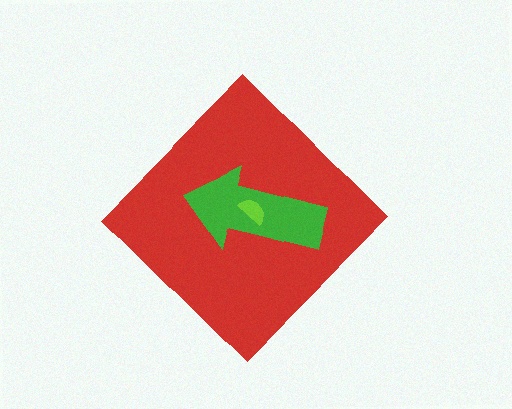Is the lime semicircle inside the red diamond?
Yes.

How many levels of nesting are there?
3.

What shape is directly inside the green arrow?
The lime semicircle.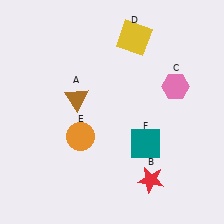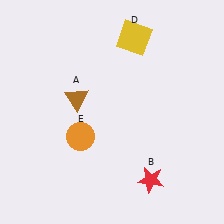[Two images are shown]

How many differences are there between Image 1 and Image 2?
There are 2 differences between the two images.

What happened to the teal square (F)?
The teal square (F) was removed in Image 2. It was in the bottom-right area of Image 1.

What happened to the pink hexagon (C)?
The pink hexagon (C) was removed in Image 2. It was in the top-right area of Image 1.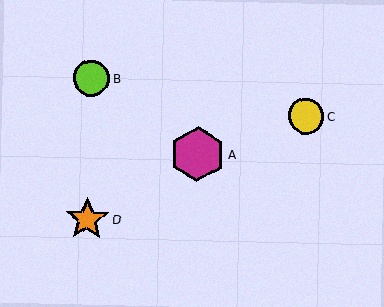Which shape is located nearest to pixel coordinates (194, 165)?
The magenta hexagon (labeled A) at (197, 154) is nearest to that location.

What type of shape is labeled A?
Shape A is a magenta hexagon.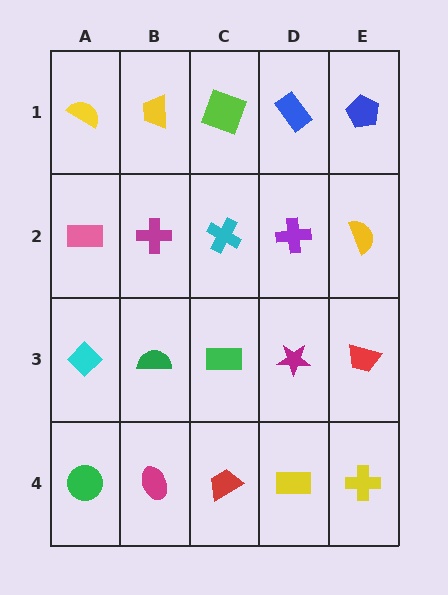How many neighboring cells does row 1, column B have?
3.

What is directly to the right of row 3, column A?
A green semicircle.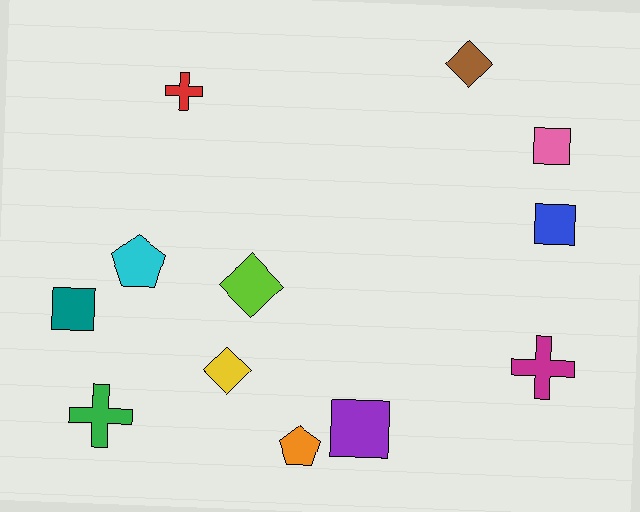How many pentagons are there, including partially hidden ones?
There are 2 pentagons.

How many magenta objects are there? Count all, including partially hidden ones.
There is 1 magenta object.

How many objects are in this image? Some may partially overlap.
There are 12 objects.